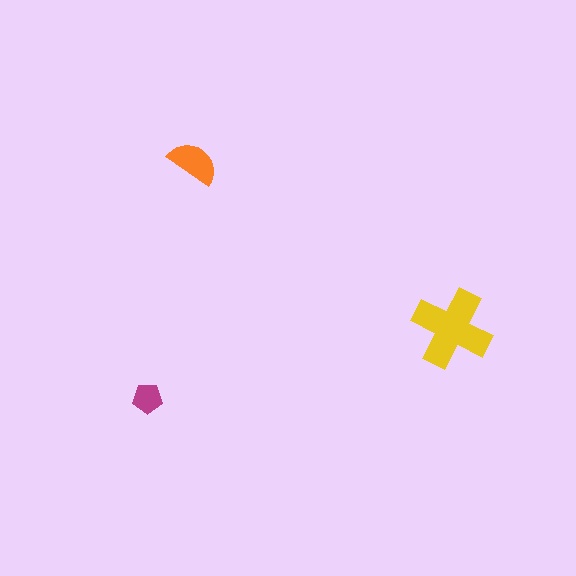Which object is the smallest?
The magenta pentagon.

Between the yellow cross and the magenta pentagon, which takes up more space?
The yellow cross.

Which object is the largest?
The yellow cross.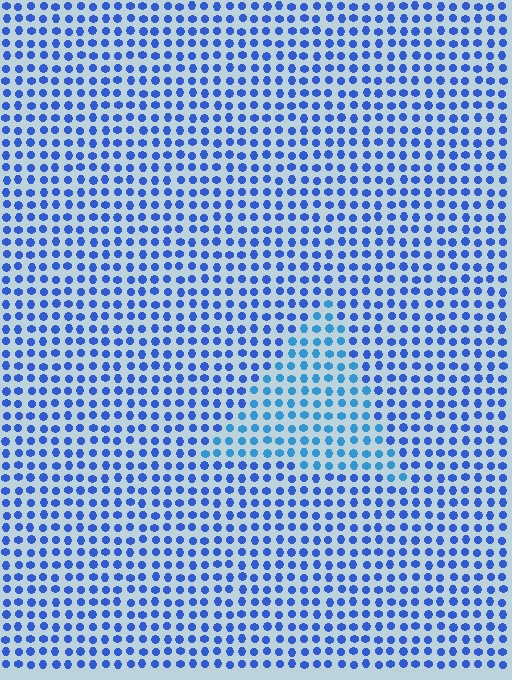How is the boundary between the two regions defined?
The boundary is defined purely by a slight shift in hue (about 23 degrees). Spacing, size, and orientation are identical on both sides.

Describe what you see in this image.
The image is filled with small blue elements in a uniform arrangement. A triangle-shaped region is visible where the elements are tinted to a slightly different hue, forming a subtle color boundary.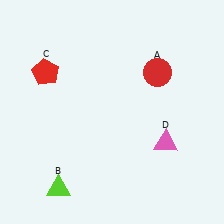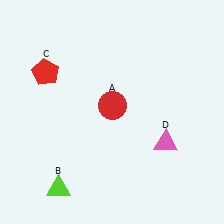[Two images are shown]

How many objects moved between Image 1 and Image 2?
1 object moved between the two images.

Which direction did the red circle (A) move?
The red circle (A) moved left.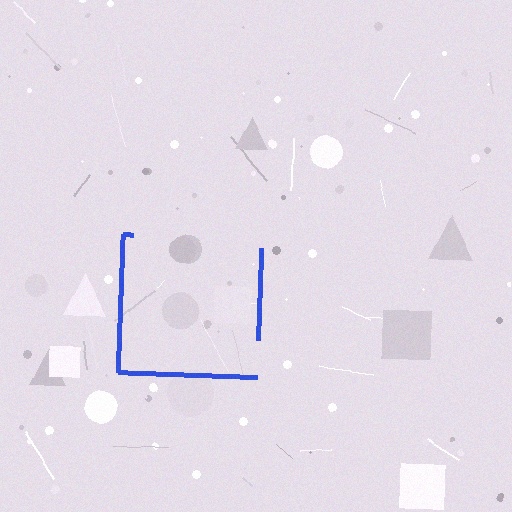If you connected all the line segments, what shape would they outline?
They would outline a square.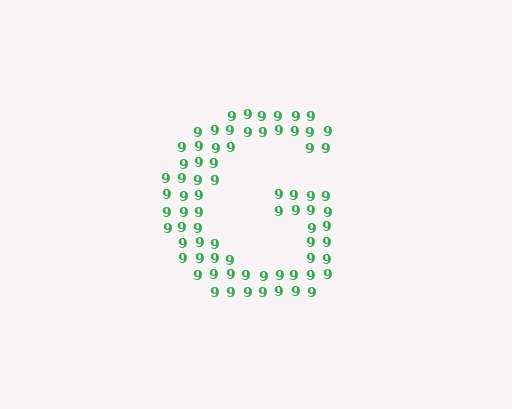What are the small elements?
The small elements are digit 9's.